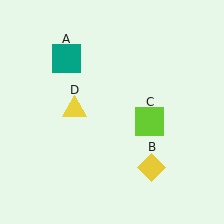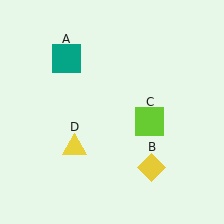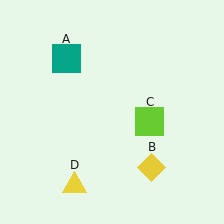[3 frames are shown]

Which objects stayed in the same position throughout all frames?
Teal square (object A) and yellow diamond (object B) and lime square (object C) remained stationary.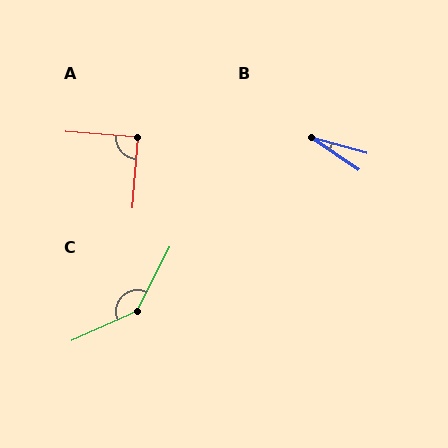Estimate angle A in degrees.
Approximately 89 degrees.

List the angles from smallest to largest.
B (19°), A (89°), C (141°).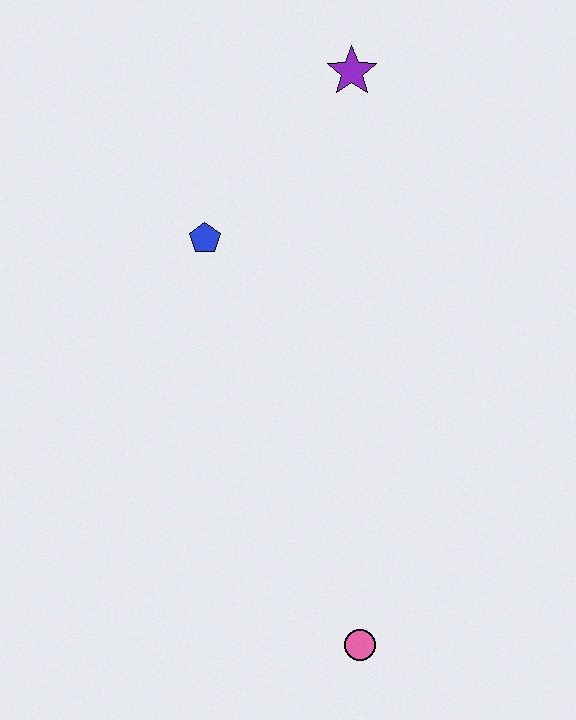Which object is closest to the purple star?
The blue pentagon is closest to the purple star.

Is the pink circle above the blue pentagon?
No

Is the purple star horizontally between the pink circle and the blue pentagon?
Yes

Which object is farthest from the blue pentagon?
The pink circle is farthest from the blue pentagon.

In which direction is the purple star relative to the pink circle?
The purple star is above the pink circle.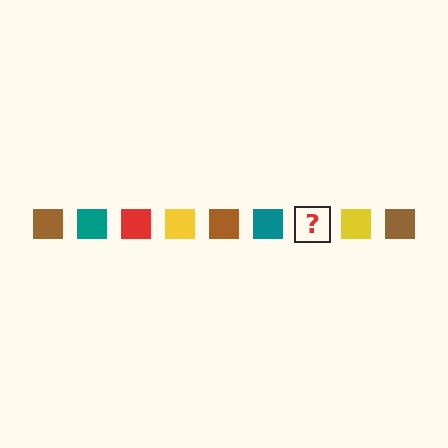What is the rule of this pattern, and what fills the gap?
The rule is that the pattern cycles through brown, teal, red, yellow squares. The gap should be filled with a red square.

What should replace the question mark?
The question mark should be replaced with a red square.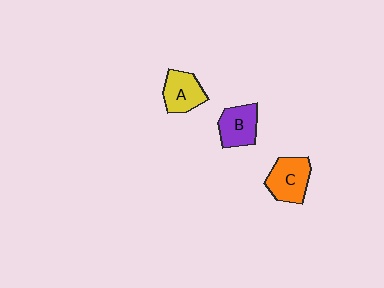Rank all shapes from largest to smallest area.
From largest to smallest: C (orange), A (yellow), B (purple).